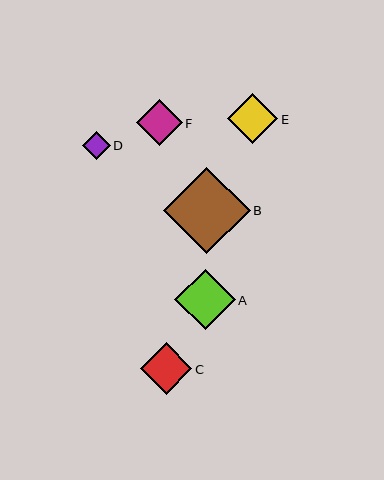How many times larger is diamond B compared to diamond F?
Diamond B is approximately 1.9 times the size of diamond F.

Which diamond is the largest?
Diamond B is the largest with a size of approximately 86 pixels.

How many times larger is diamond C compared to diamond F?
Diamond C is approximately 1.1 times the size of diamond F.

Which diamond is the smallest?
Diamond D is the smallest with a size of approximately 28 pixels.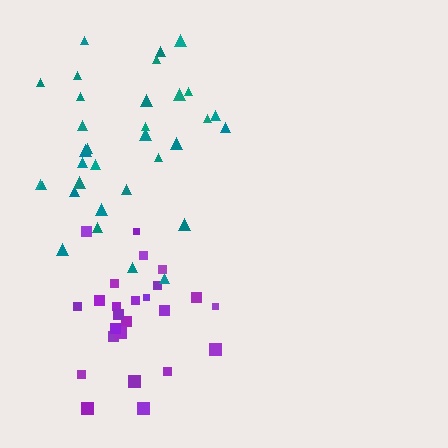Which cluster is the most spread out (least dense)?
Teal.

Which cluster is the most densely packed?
Purple.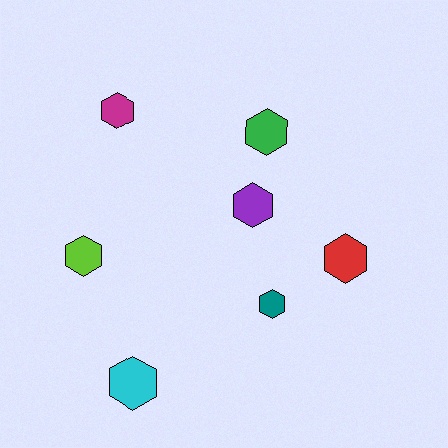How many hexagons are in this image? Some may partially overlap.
There are 7 hexagons.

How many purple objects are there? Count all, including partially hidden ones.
There is 1 purple object.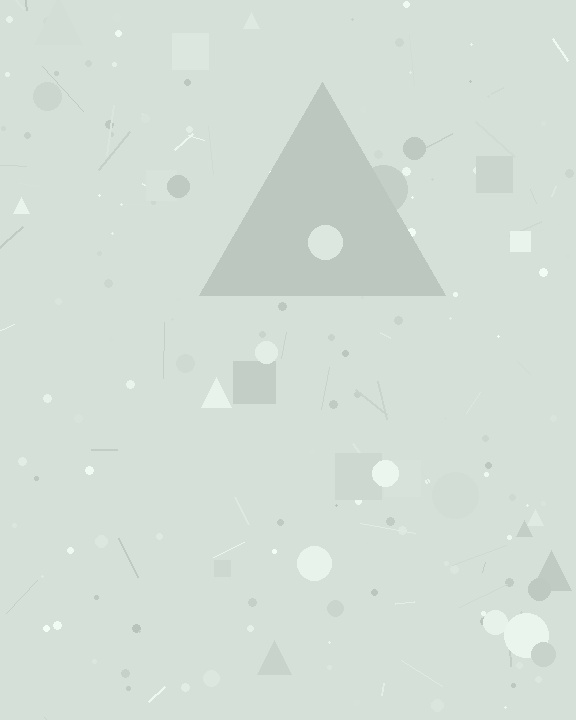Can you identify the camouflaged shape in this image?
The camouflaged shape is a triangle.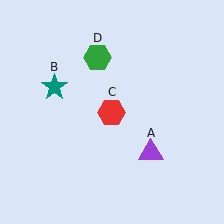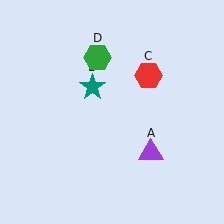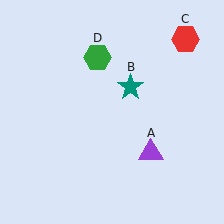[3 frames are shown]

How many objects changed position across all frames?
2 objects changed position: teal star (object B), red hexagon (object C).